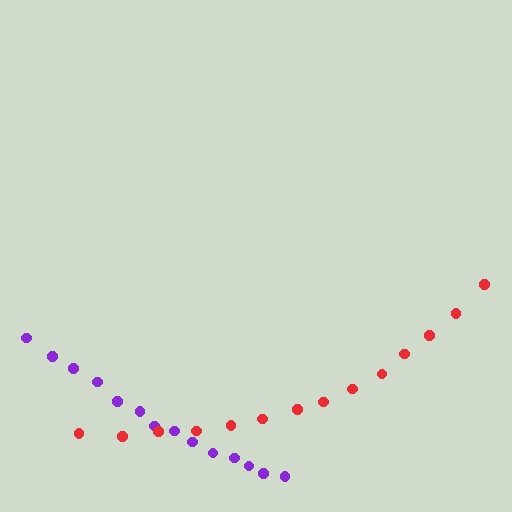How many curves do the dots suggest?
There are 2 distinct paths.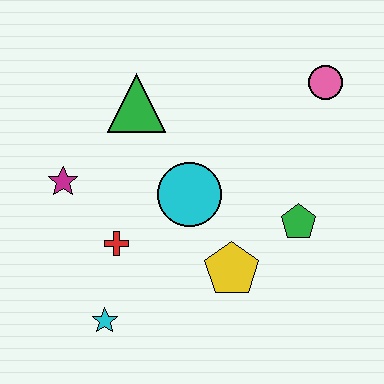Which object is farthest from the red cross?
The pink circle is farthest from the red cross.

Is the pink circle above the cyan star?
Yes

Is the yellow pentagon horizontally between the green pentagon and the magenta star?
Yes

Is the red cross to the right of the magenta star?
Yes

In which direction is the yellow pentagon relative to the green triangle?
The yellow pentagon is below the green triangle.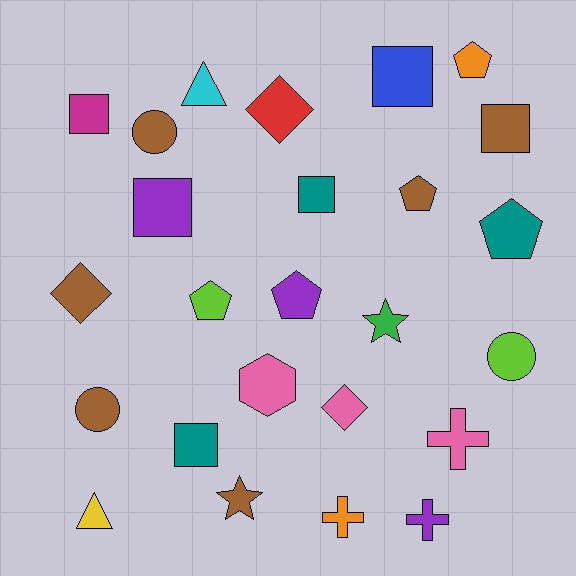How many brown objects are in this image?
There are 6 brown objects.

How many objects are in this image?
There are 25 objects.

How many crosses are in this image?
There are 3 crosses.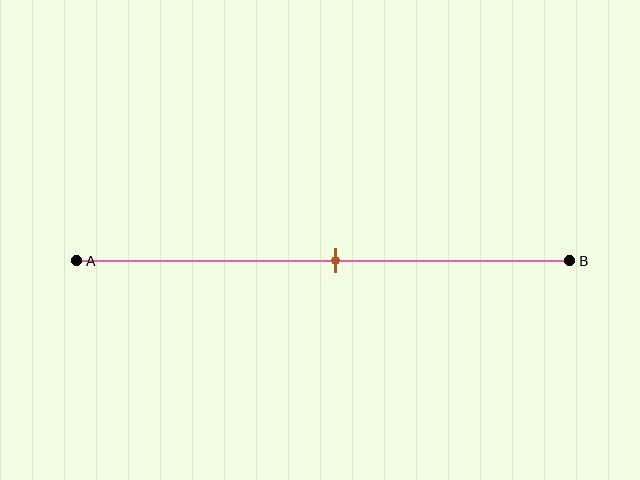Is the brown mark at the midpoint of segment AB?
Yes, the mark is approximately at the midpoint.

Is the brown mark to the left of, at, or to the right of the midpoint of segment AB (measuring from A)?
The brown mark is approximately at the midpoint of segment AB.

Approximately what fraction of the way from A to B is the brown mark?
The brown mark is approximately 50% of the way from A to B.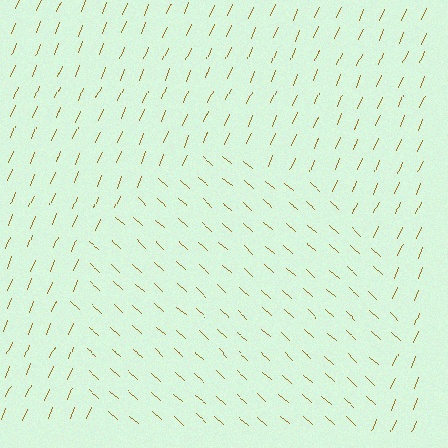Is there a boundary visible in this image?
Yes, there is a texture boundary formed by a change in line orientation.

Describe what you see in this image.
The image is filled with small brown line segments. A circle region in the image has lines oriented differently from the surrounding lines, creating a visible texture boundary.